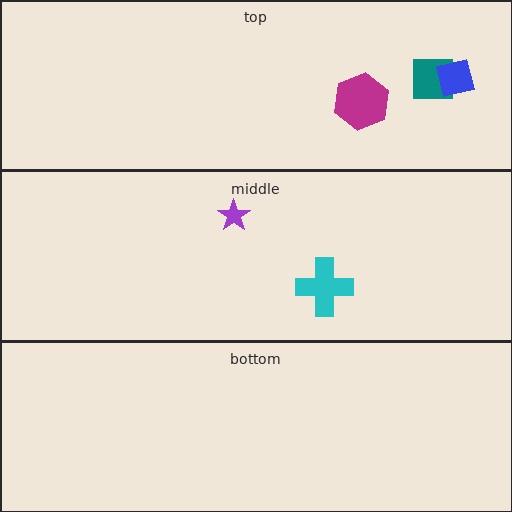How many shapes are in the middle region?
2.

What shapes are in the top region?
The magenta hexagon, the teal square, the blue square.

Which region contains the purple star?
The middle region.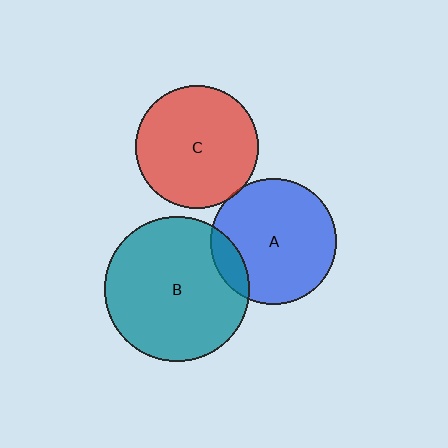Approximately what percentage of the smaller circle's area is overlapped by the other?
Approximately 5%.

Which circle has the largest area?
Circle B (teal).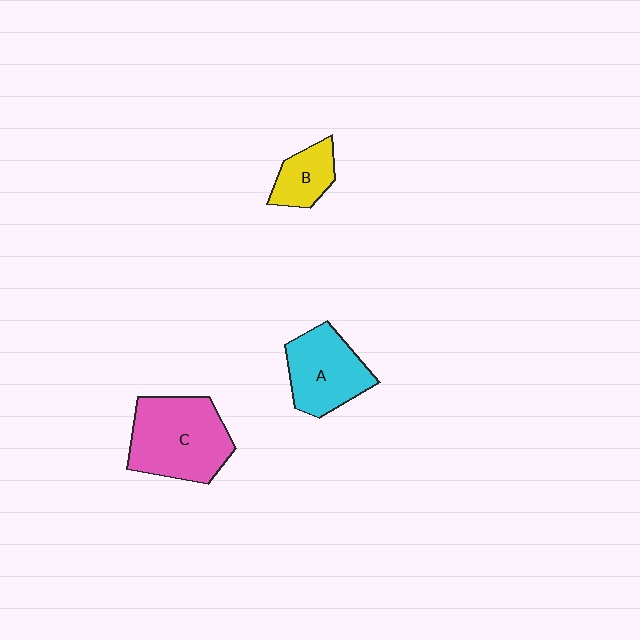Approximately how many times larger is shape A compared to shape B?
Approximately 1.8 times.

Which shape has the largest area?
Shape C (pink).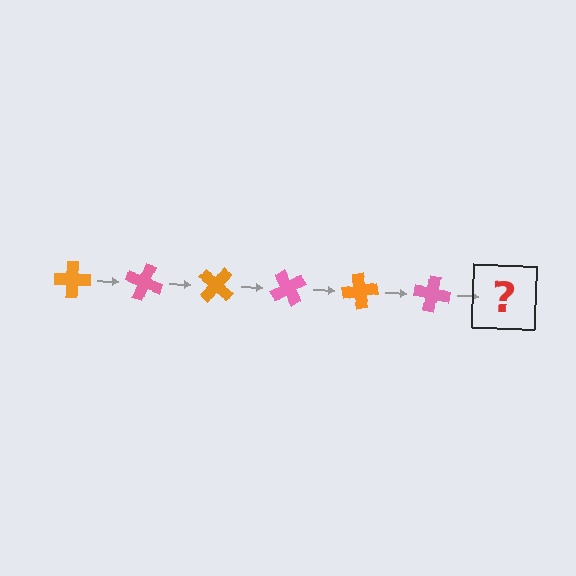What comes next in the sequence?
The next element should be an orange cross, rotated 120 degrees from the start.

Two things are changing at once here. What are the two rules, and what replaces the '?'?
The two rules are that it rotates 20 degrees each step and the color cycles through orange and pink. The '?' should be an orange cross, rotated 120 degrees from the start.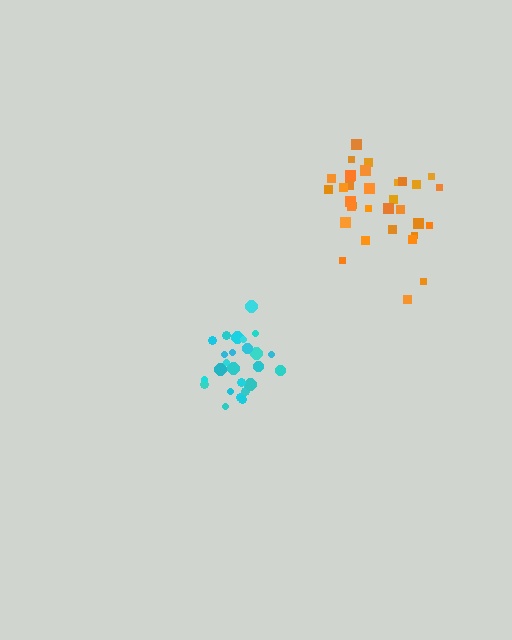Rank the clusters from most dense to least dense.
cyan, orange.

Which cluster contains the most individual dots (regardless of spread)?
Orange (33).